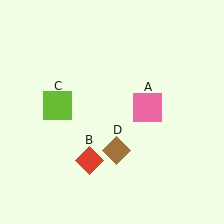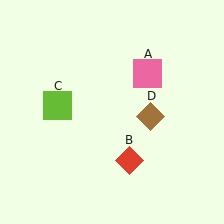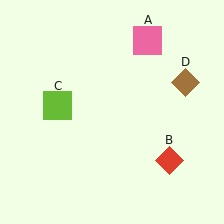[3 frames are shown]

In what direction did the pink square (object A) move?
The pink square (object A) moved up.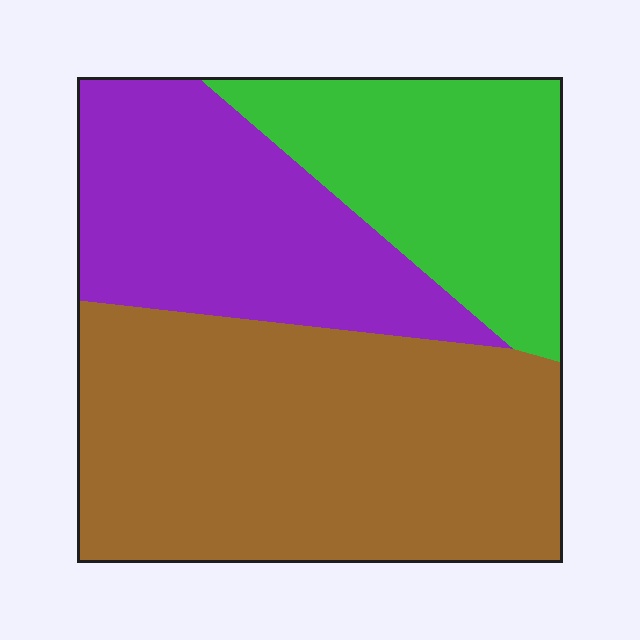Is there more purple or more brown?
Brown.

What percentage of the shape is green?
Green covers roughly 25% of the shape.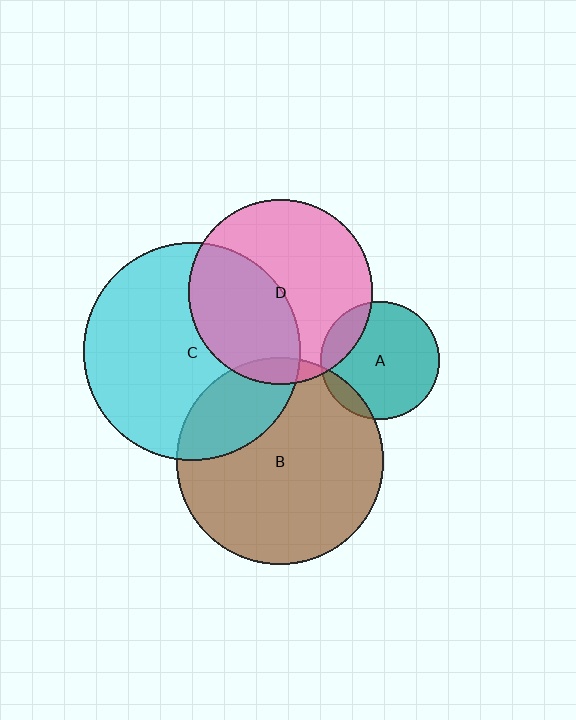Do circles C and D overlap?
Yes.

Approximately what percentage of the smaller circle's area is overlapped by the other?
Approximately 40%.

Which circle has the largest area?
Circle C (cyan).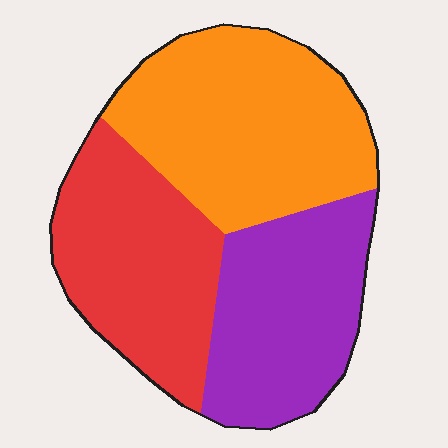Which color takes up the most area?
Orange, at roughly 40%.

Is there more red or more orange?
Orange.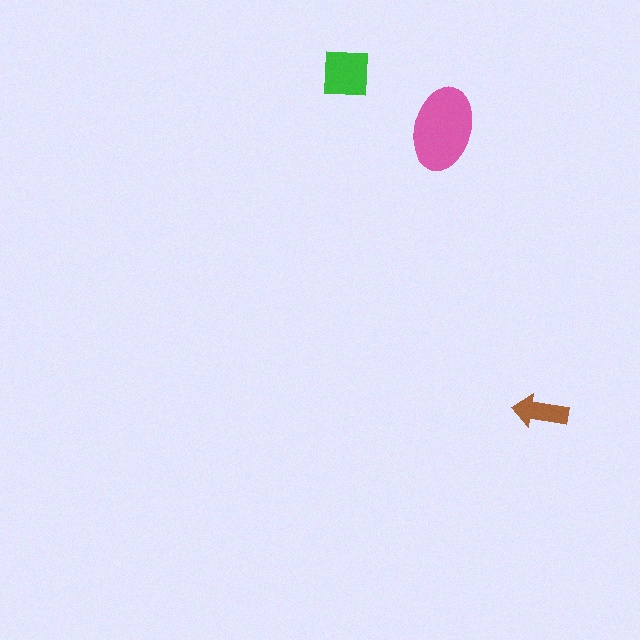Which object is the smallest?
The brown arrow.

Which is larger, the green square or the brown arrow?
The green square.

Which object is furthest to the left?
The green square is leftmost.